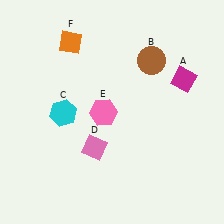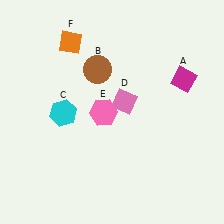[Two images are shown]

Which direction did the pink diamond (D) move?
The pink diamond (D) moved up.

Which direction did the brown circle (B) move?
The brown circle (B) moved left.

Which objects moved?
The objects that moved are: the brown circle (B), the pink diamond (D).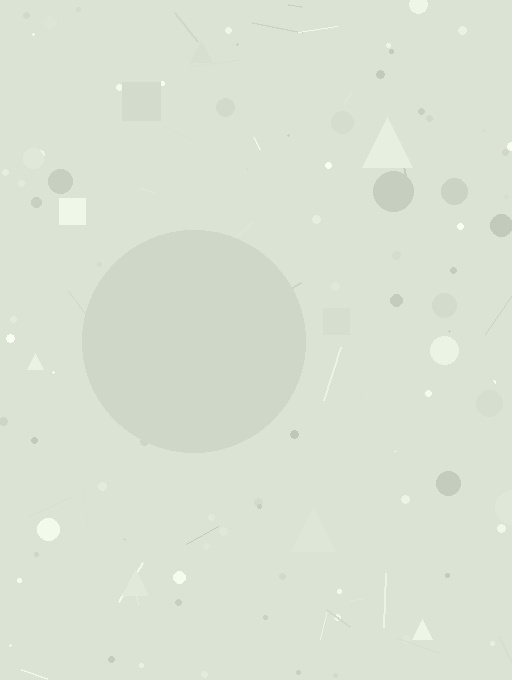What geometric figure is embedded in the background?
A circle is embedded in the background.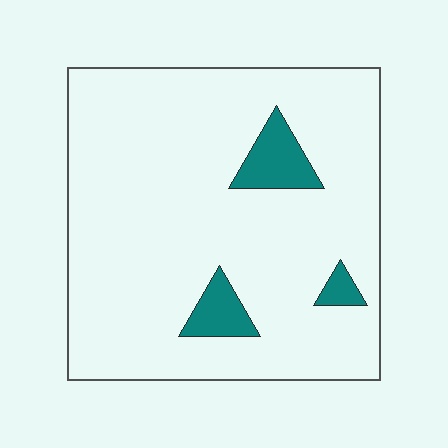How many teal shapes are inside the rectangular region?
3.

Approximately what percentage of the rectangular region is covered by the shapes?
Approximately 10%.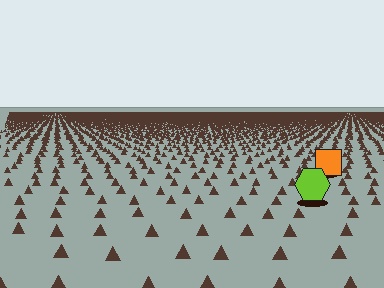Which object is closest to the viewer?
The lime hexagon is closest. The texture marks near it are larger and more spread out.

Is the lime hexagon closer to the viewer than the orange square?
Yes. The lime hexagon is closer — you can tell from the texture gradient: the ground texture is coarser near it.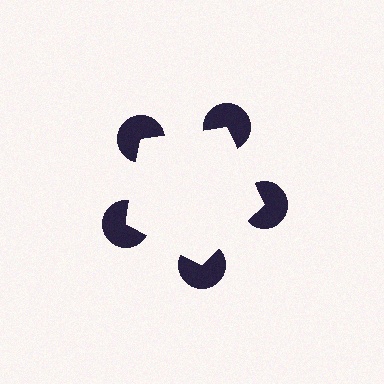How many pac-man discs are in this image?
There are 5 — one at each vertex of the illusory pentagon.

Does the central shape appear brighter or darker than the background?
It typically appears slightly brighter than the background, even though no actual brightness change is drawn.